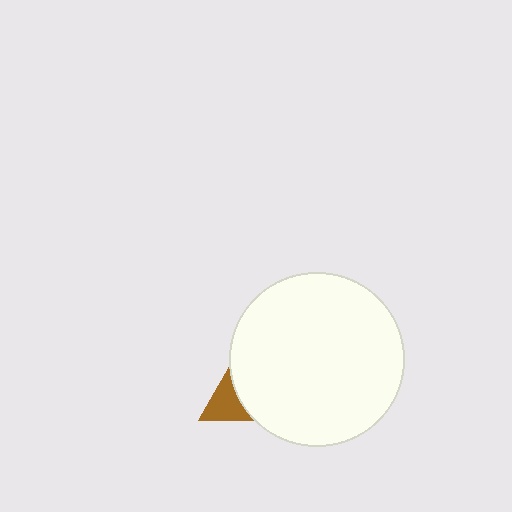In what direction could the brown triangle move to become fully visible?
The brown triangle could move left. That would shift it out from behind the white circle entirely.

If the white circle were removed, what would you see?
You would see the complete brown triangle.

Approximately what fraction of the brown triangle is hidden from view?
Roughly 60% of the brown triangle is hidden behind the white circle.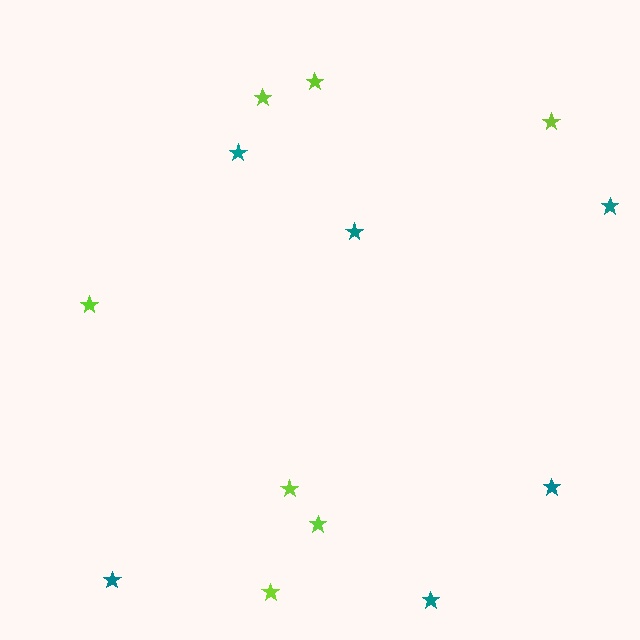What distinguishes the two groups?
There are 2 groups: one group of teal stars (6) and one group of lime stars (7).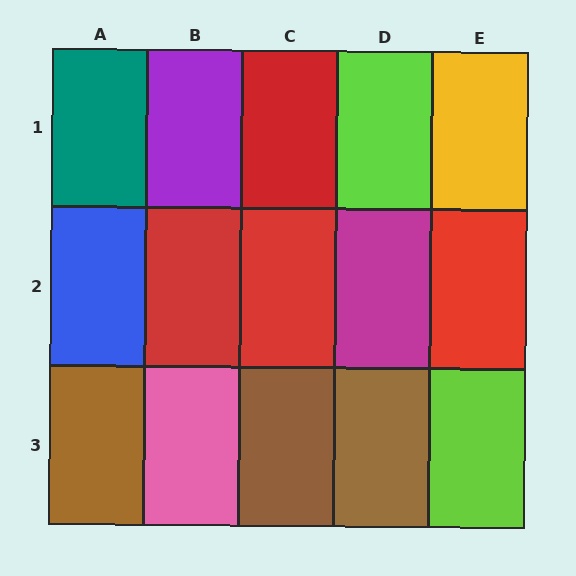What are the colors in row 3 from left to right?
Brown, pink, brown, brown, lime.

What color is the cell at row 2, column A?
Blue.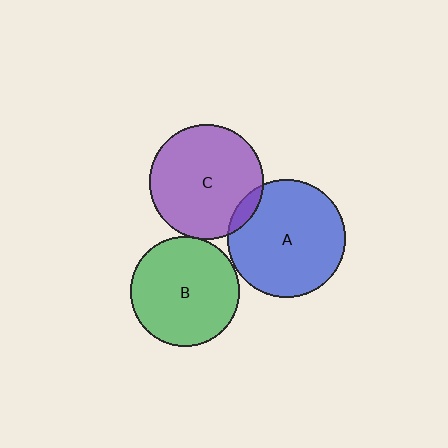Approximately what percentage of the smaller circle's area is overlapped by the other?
Approximately 5%.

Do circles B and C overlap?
Yes.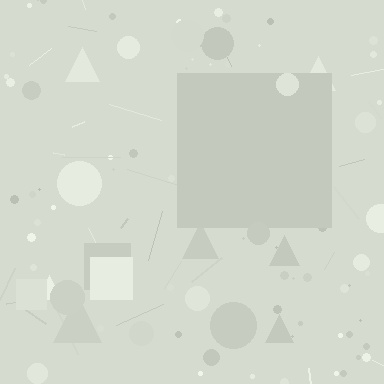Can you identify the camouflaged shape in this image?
The camouflaged shape is a square.